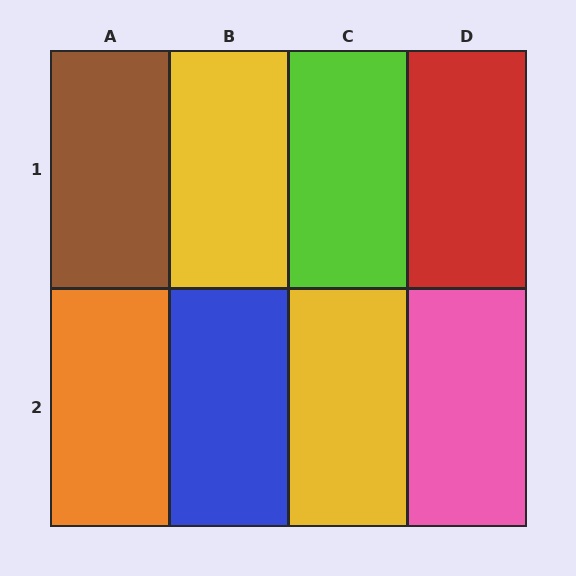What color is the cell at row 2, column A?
Orange.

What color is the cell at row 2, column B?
Blue.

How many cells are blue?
1 cell is blue.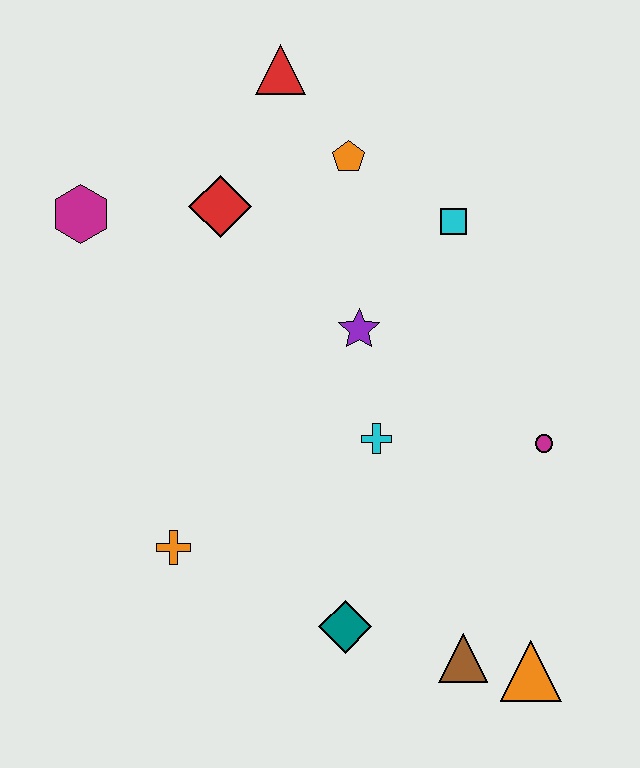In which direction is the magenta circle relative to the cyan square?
The magenta circle is below the cyan square.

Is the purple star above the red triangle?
No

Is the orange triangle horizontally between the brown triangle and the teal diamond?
No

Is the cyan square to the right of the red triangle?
Yes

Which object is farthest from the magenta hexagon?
The orange triangle is farthest from the magenta hexagon.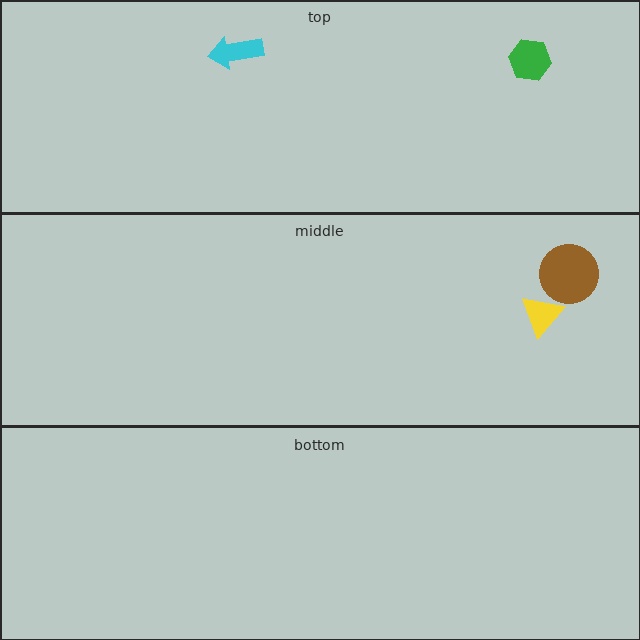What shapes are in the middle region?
The brown circle, the yellow triangle.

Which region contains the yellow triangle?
The middle region.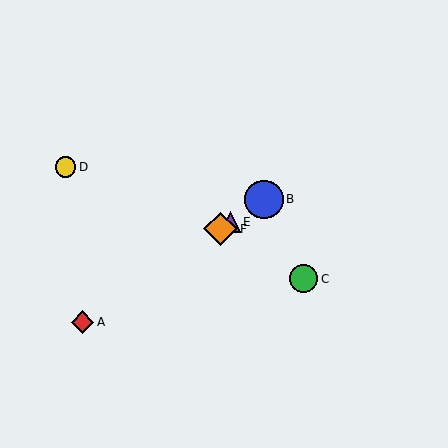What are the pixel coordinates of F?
Object F is at (220, 229).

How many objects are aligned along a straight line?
4 objects (A, B, E, F) are aligned along a straight line.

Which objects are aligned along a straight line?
Objects A, B, E, F are aligned along a straight line.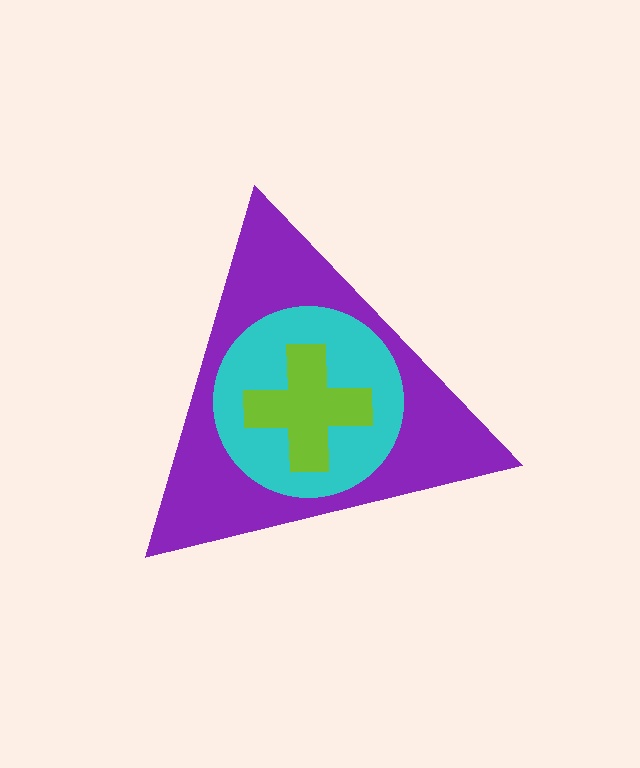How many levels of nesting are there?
3.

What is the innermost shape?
The lime cross.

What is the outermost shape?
The purple triangle.